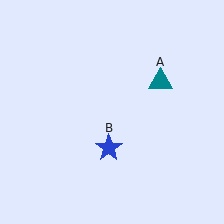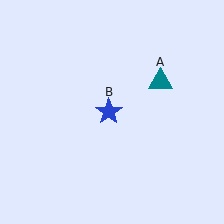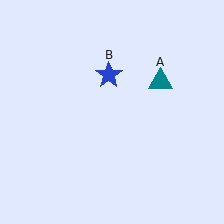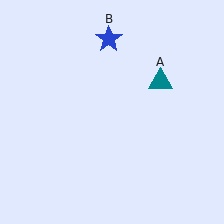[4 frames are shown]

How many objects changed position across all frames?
1 object changed position: blue star (object B).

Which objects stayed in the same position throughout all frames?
Teal triangle (object A) remained stationary.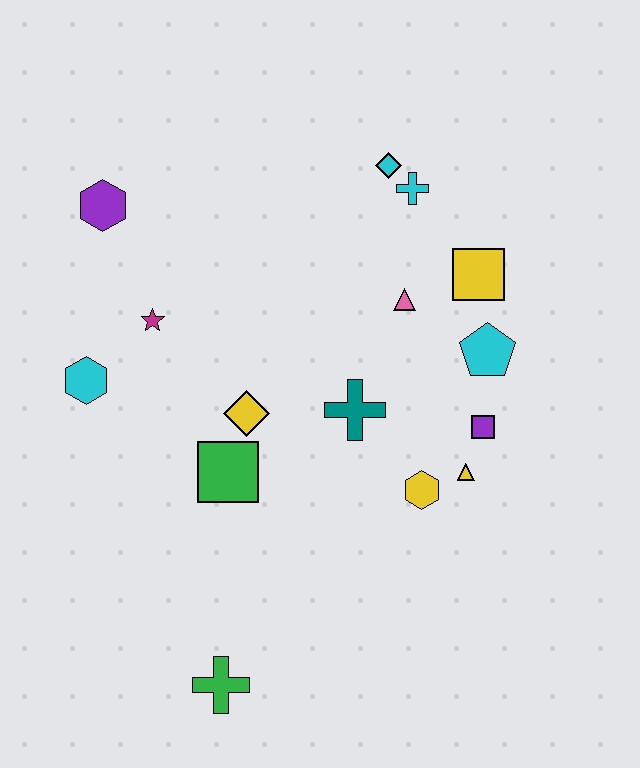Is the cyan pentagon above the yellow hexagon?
Yes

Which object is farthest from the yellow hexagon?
The purple hexagon is farthest from the yellow hexagon.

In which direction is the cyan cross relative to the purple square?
The cyan cross is above the purple square.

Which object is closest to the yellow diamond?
The green square is closest to the yellow diamond.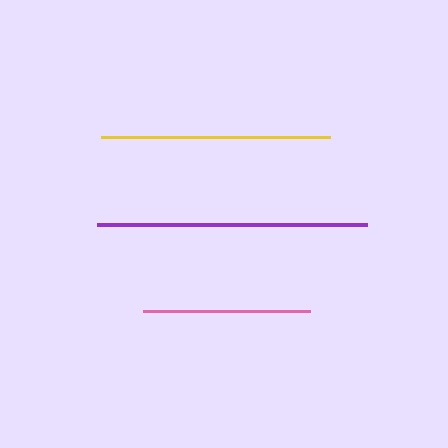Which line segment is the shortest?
The pink line is the shortest at approximately 167 pixels.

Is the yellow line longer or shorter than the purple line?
The purple line is longer than the yellow line.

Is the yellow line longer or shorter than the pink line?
The yellow line is longer than the pink line.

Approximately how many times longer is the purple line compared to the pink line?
The purple line is approximately 1.6 times the length of the pink line.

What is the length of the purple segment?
The purple segment is approximately 270 pixels long.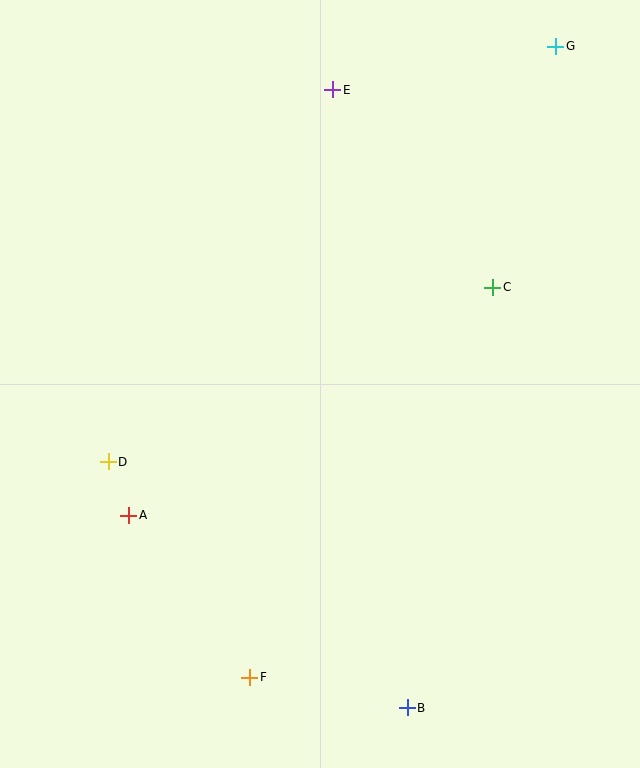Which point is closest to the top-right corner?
Point G is closest to the top-right corner.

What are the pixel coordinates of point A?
Point A is at (129, 515).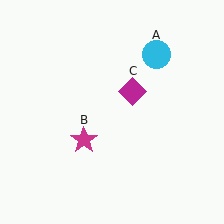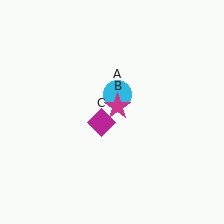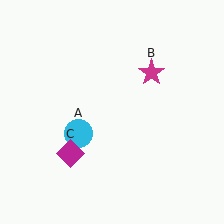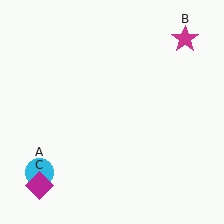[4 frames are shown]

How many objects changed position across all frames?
3 objects changed position: cyan circle (object A), magenta star (object B), magenta diamond (object C).